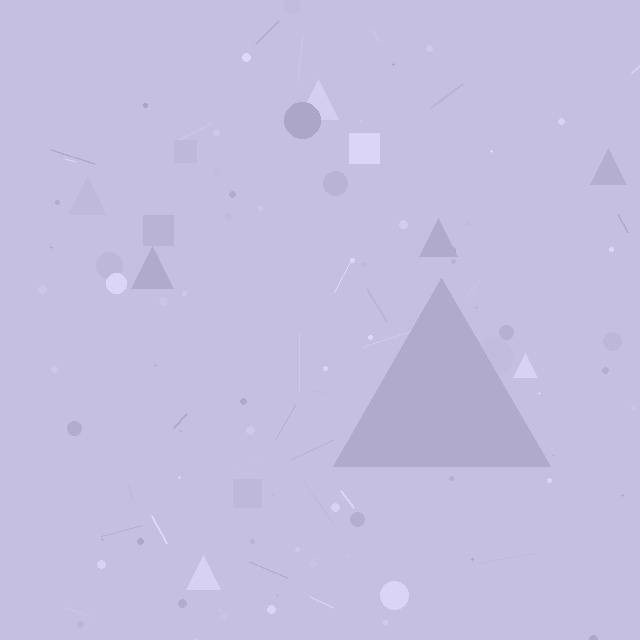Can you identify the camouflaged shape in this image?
The camouflaged shape is a triangle.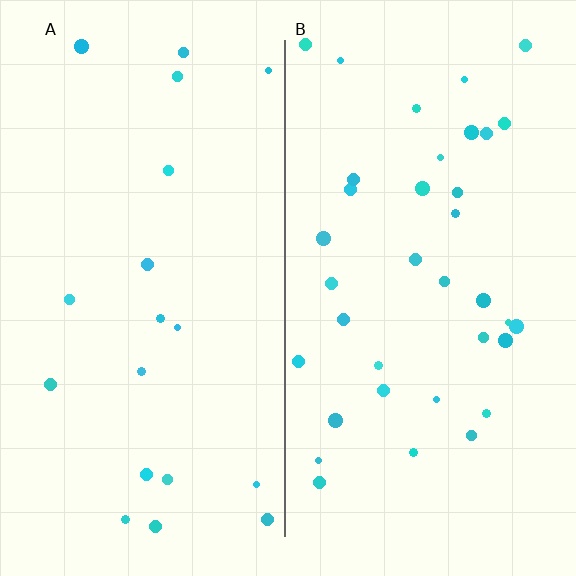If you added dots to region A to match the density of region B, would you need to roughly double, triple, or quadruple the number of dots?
Approximately double.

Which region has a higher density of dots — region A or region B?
B (the right).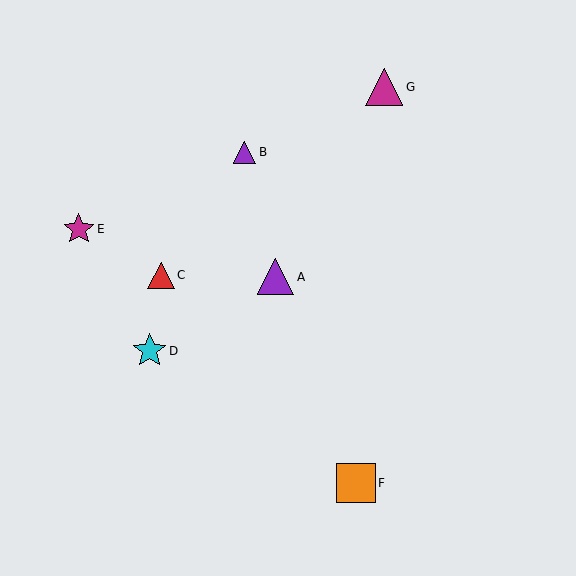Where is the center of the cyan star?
The center of the cyan star is at (150, 351).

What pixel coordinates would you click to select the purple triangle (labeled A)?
Click at (276, 277) to select the purple triangle A.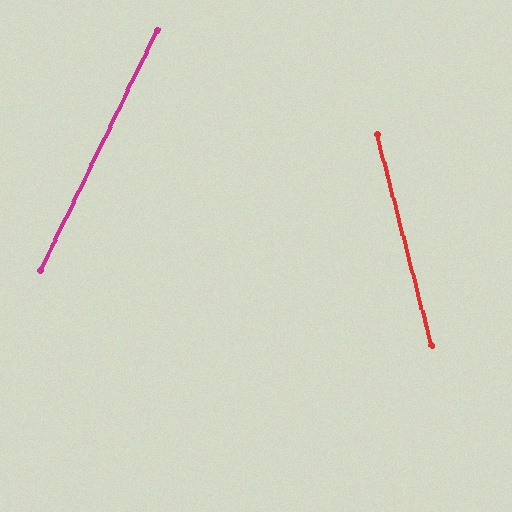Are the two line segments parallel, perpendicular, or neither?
Neither parallel nor perpendicular — they differ by about 40°.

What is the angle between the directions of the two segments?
Approximately 40 degrees.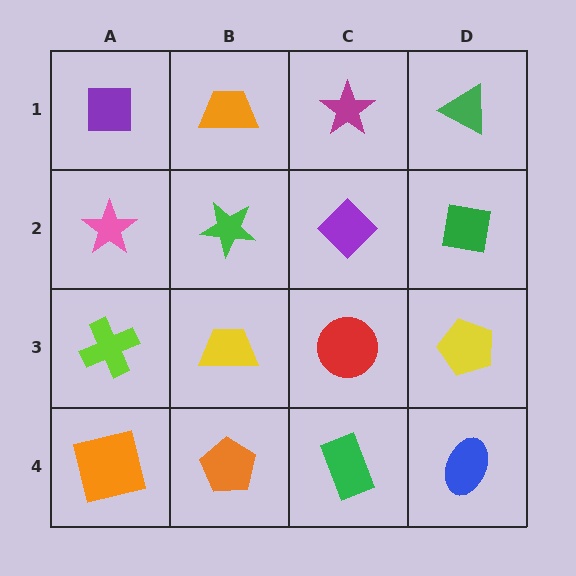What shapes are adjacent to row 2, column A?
A purple square (row 1, column A), a lime cross (row 3, column A), a green star (row 2, column B).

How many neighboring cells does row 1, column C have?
3.